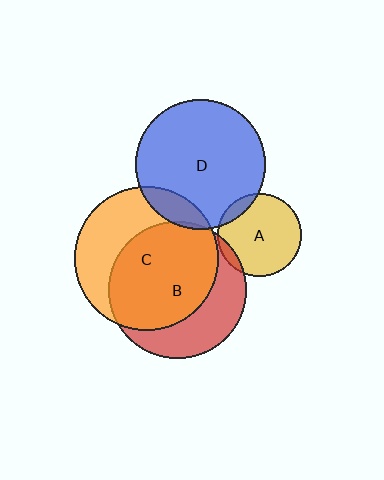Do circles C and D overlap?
Yes.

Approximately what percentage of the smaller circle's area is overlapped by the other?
Approximately 10%.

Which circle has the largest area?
Circle C (orange).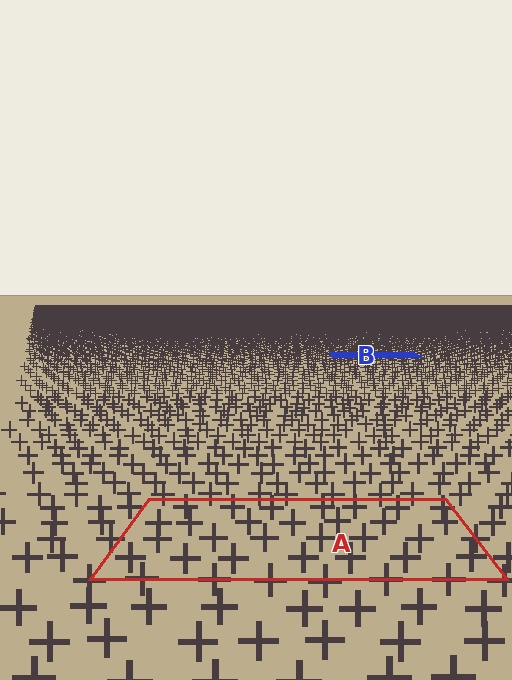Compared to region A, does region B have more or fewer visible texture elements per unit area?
Region B has more texture elements per unit area — they are packed more densely because it is farther away.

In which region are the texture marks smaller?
The texture marks are smaller in region B, because it is farther away.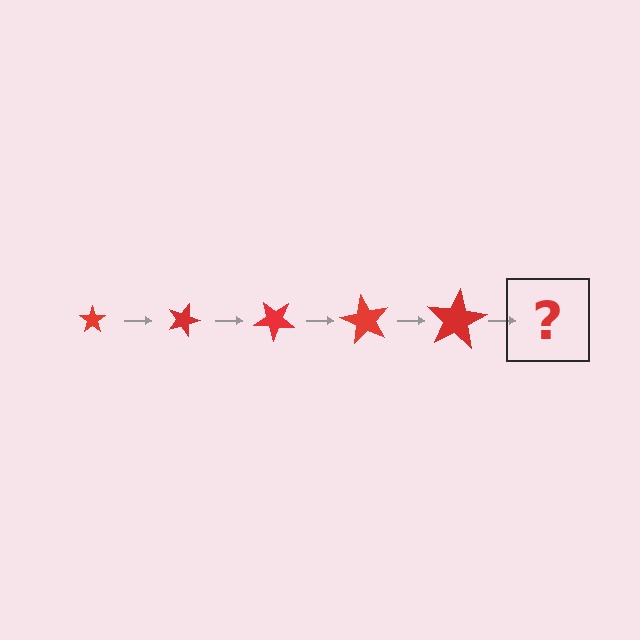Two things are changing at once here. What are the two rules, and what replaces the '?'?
The two rules are that the star grows larger each step and it rotates 20 degrees each step. The '?' should be a star, larger than the previous one and rotated 100 degrees from the start.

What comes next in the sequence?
The next element should be a star, larger than the previous one and rotated 100 degrees from the start.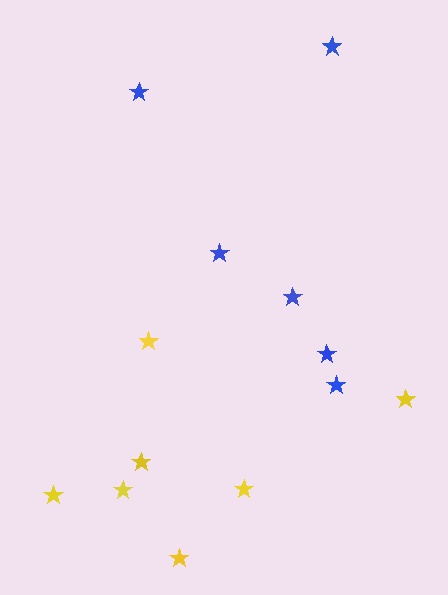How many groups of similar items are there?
There are 2 groups: one group of yellow stars (7) and one group of blue stars (6).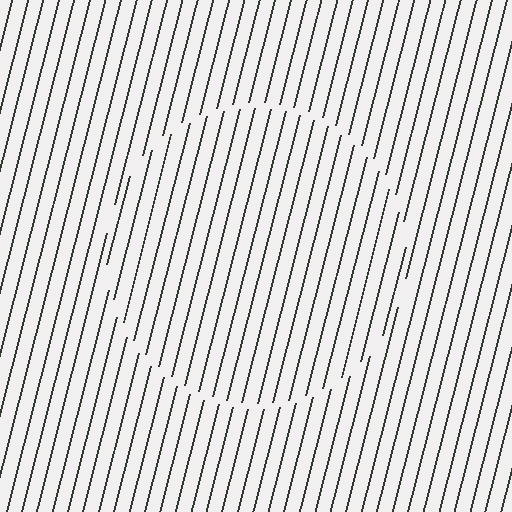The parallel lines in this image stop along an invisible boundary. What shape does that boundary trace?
An illusory circle. The interior of the shape contains the same grating, shifted by half a period — the contour is defined by the phase discontinuity where line-ends from the inner and outer gratings abut.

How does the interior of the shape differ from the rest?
The interior of the shape contains the same grating, shifted by half a period — the contour is defined by the phase discontinuity where line-ends from the inner and outer gratings abut.